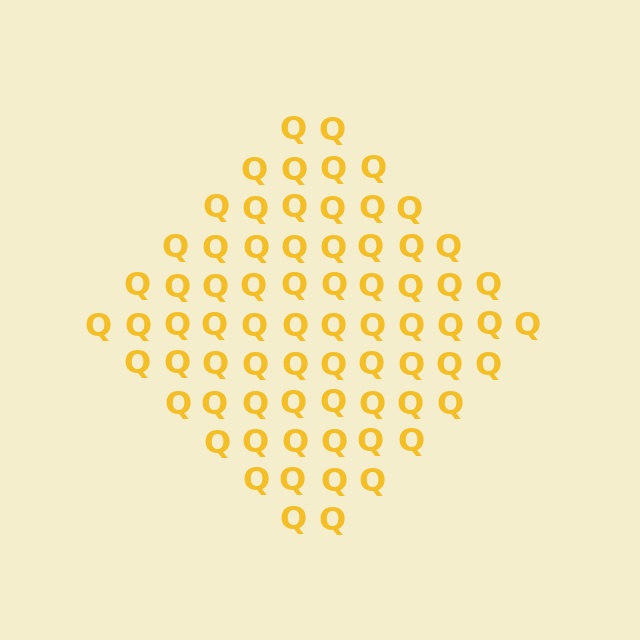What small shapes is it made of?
It is made of small letter Q's.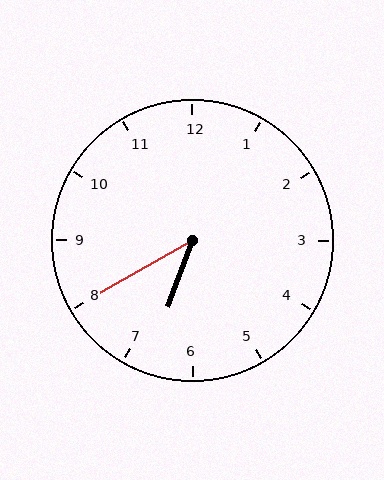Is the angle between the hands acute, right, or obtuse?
It is acute.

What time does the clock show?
6:40.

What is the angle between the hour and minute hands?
Approximately 40 degrees.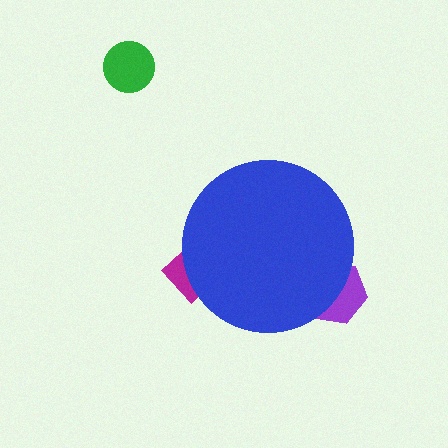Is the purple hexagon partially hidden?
Yes, the purple hexagon is partially hidden behind the blue circle.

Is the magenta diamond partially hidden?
Yes, the magenta diamond is partially hidden behind the blue circle.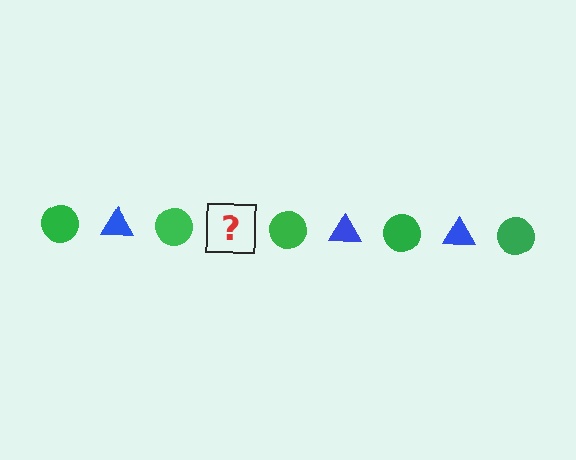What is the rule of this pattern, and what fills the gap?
The rule is that the pattern alternates between green circle and blue triangle. The gap should be filled with a blue triangle.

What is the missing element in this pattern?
The missing element is a blue triangle.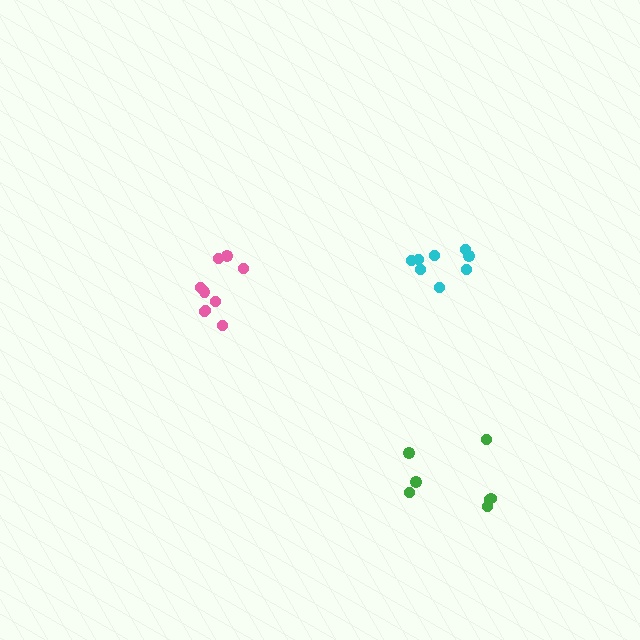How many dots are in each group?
Group 1: 9 dots, Group 2: 8 dots, Group 3: 7 dots (24 total).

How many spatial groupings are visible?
There are 3 spatial groupings.